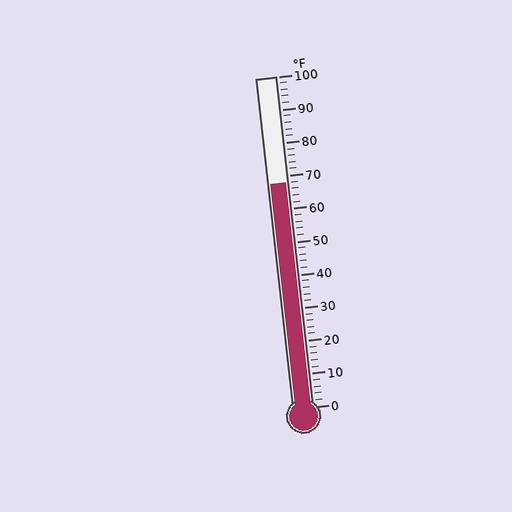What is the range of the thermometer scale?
The thermometer scale ranges from 0°F to 100°F.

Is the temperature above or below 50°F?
The temperature is above 50°F.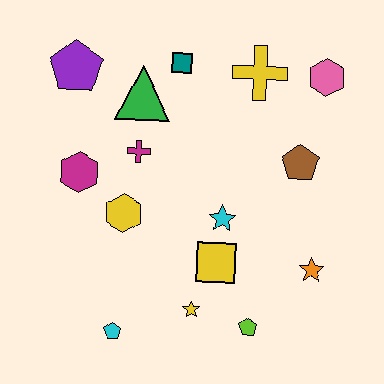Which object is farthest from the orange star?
The purple pentagon is farthest from the orange star.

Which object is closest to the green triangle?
The teal square is closest to the green triangle.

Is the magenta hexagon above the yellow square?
Yes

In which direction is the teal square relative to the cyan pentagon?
The teal square is above the cyan pentagon.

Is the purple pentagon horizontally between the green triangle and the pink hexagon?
No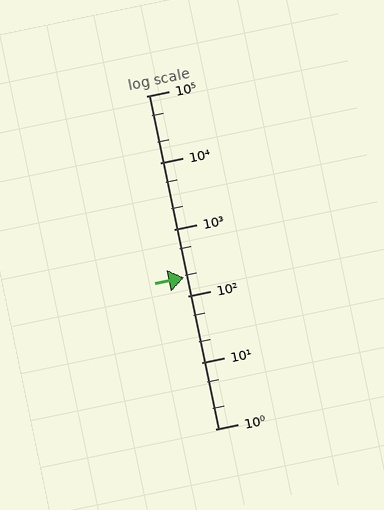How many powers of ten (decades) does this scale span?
The scale spans 5 decades, from 1 to 100000.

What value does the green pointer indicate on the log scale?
The pointer indicates approximately 190.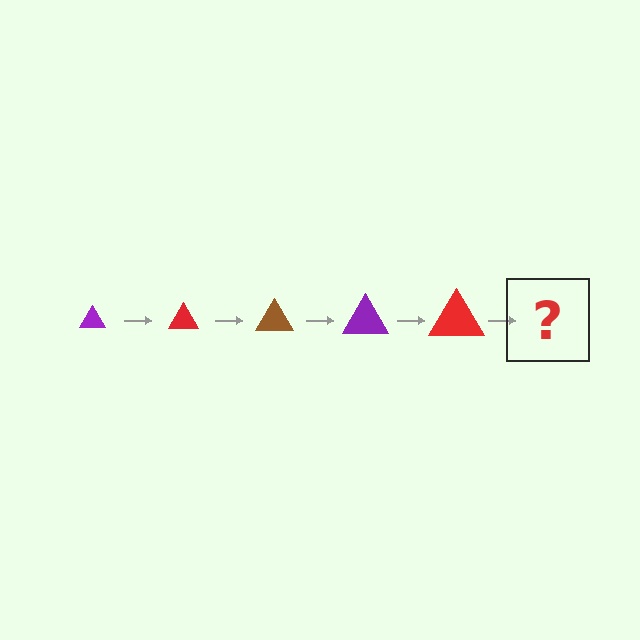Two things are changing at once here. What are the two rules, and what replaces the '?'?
The two rules are that the triangle grows larger each step and the color cycles through purple, red, and brown. The '?' should be a brown triangle, larger than the previous one.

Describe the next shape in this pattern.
It should be a brown triangle, larger than the previous one.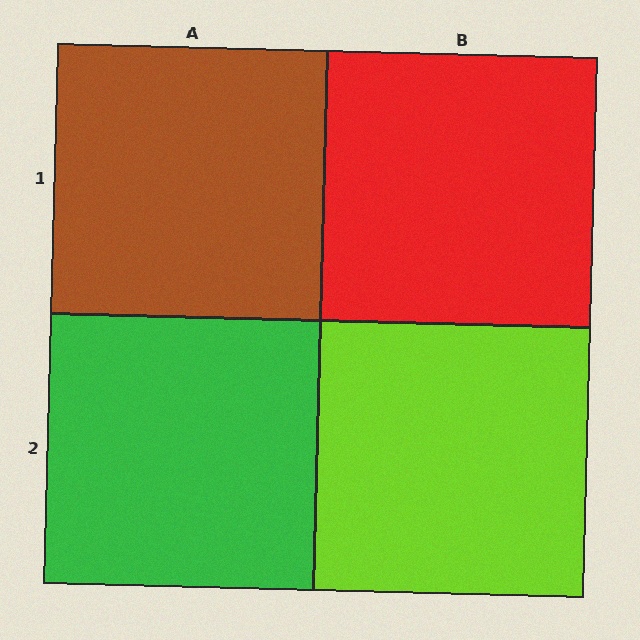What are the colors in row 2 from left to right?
Green, lime.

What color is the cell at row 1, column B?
Red.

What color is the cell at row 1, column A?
Brown.